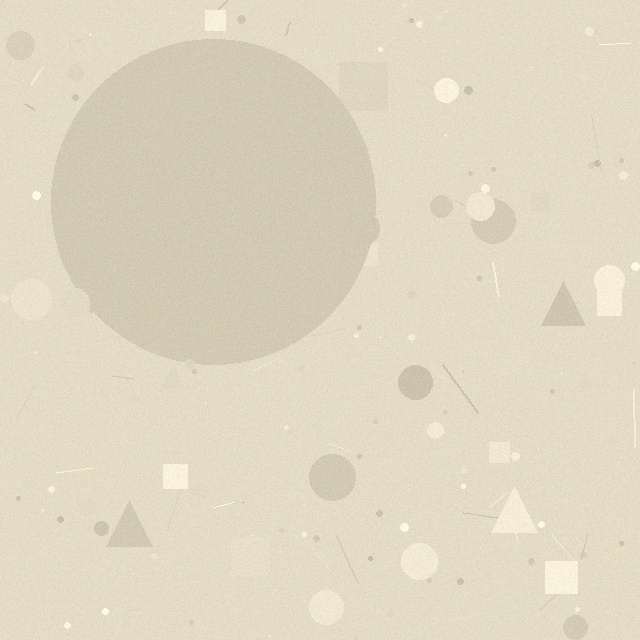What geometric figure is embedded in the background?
A circle is embedded in the background.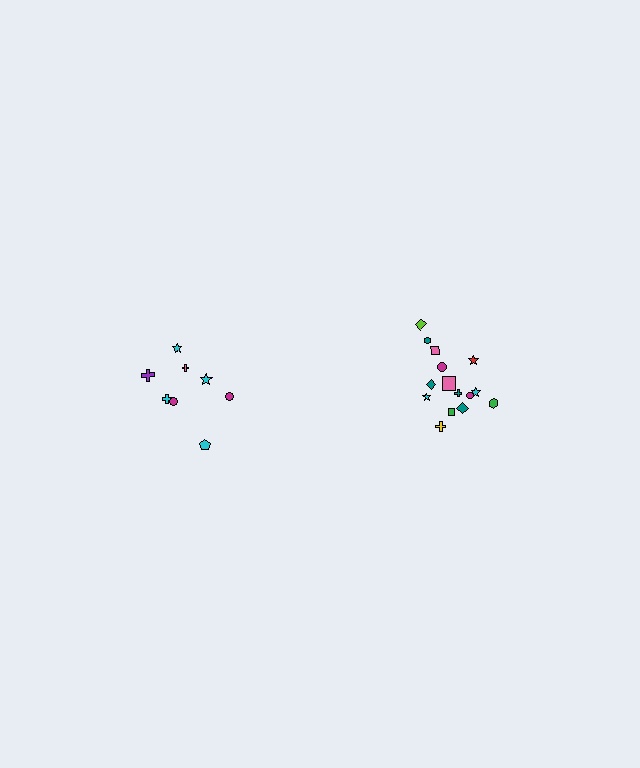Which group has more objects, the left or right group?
The right group.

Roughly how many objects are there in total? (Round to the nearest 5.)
Roughly 25 objects in total.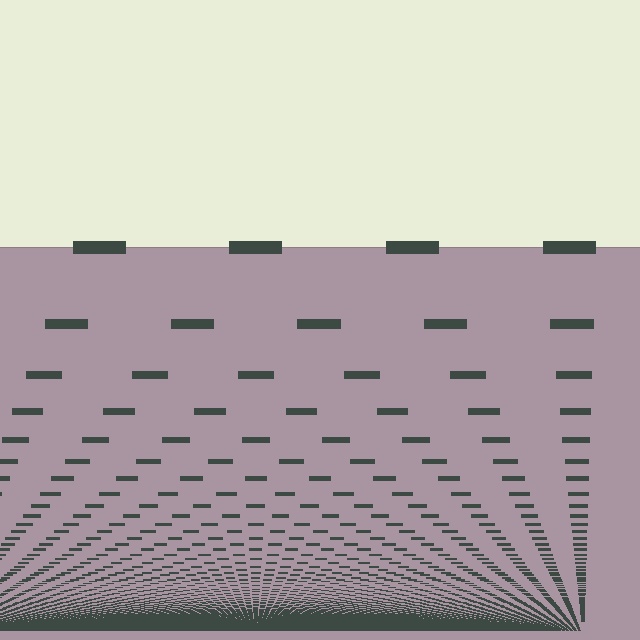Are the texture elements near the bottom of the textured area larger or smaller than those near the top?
Smaller. The gradient is inverted — elements near the bottom are smaller and denser.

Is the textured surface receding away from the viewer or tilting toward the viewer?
The surface appears to tilt toward the viewer. Texture elements get larger and sparser toward the top.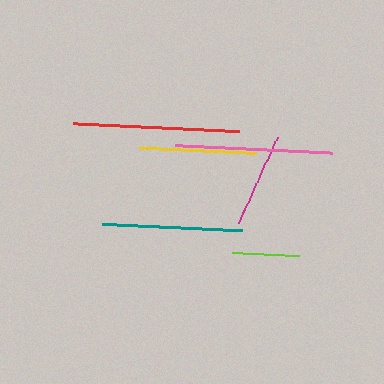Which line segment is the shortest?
The lime line is the shortest at approximately 67 pixels.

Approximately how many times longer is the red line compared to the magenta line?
The red line is approximately 1.8 times the length of the magenta line.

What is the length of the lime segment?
The lime segment is approximately 67 pixels long.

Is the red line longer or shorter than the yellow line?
The red line is longer than the yellow line.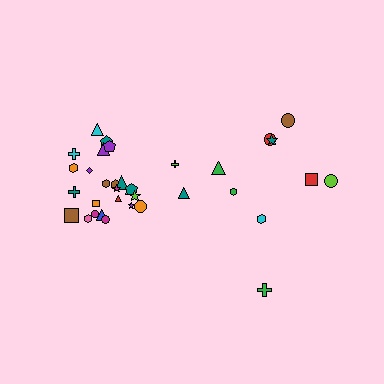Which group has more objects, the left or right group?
The left group.